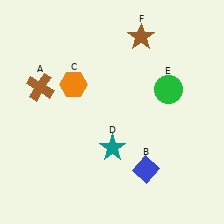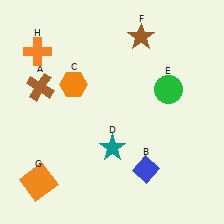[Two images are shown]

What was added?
An orange square (G), an orange cross (H) were added in Image 2.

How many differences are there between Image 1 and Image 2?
There are 2 differences between the two images.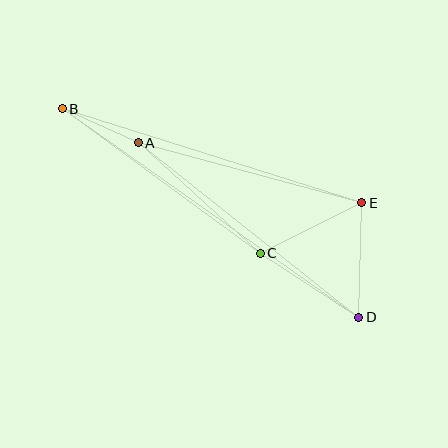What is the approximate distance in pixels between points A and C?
The distance between A and C is approximately 165 pixels.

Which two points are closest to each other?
Points A and B are closest to each other.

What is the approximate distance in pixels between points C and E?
The distance between C and E is approximately 113 pixels.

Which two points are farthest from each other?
Points B and D are farthest from each other.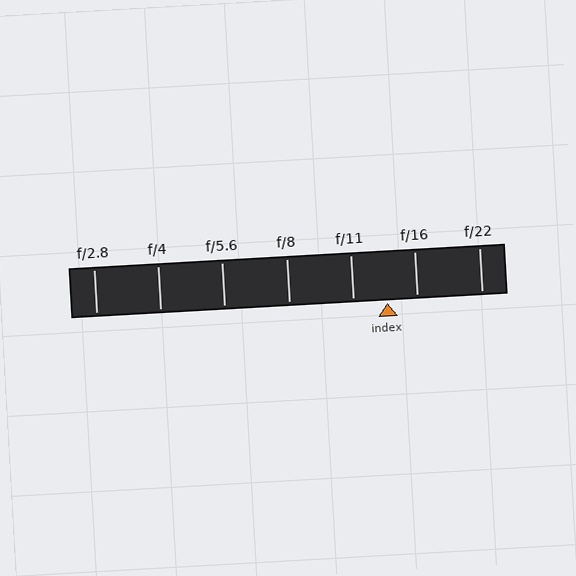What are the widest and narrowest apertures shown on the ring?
The widest aperture shown is f/2.8 and the narrowest is f/22.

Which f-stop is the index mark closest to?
The index mark is closest to f/16.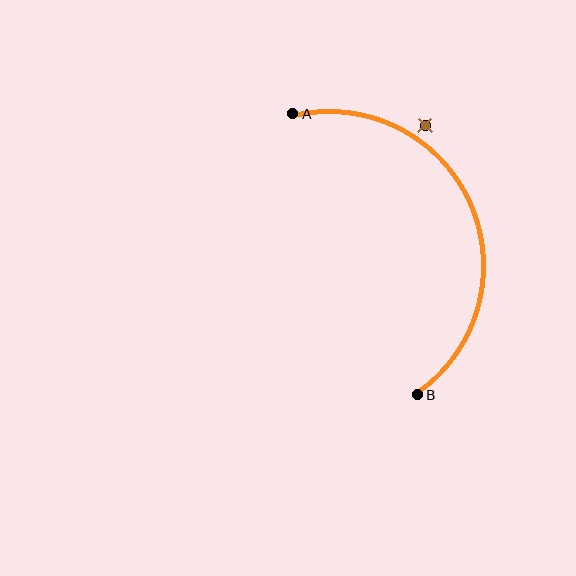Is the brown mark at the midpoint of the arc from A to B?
No — the brown mark does not lie on the arc at all. It sits slightly outside the curve.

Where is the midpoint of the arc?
The arc midpoint is the point on the curve farthest from the straight line joining A and B. It sits to the right of that line.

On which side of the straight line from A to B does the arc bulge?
The arc bulges to the right of the straight line connecting A and B.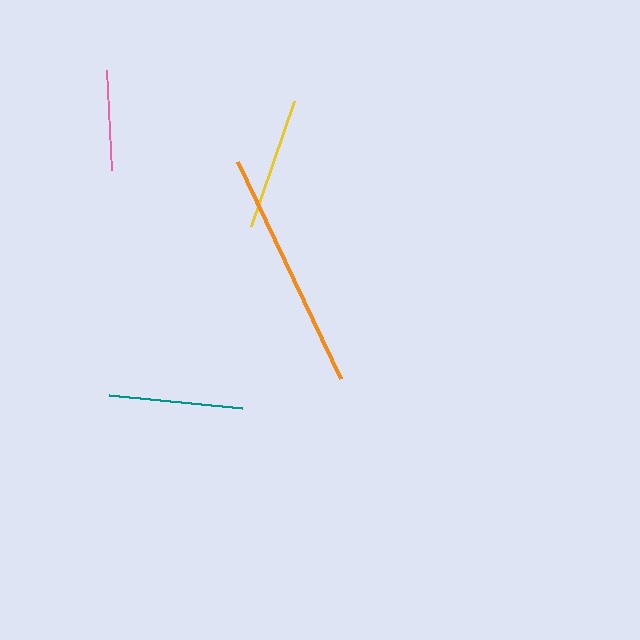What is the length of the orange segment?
The orange segment is approximately 240 pixels long.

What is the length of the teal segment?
The teal segment is approximately 133 pixels long.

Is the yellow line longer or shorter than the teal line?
The teal line is longer than the yellow line.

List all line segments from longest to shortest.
From longest to shortest: orange, teal, yellow, pink.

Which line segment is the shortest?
The pink line is the shortest at approximately 100 pixels.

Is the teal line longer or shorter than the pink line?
The teal line is longer than the pink line.